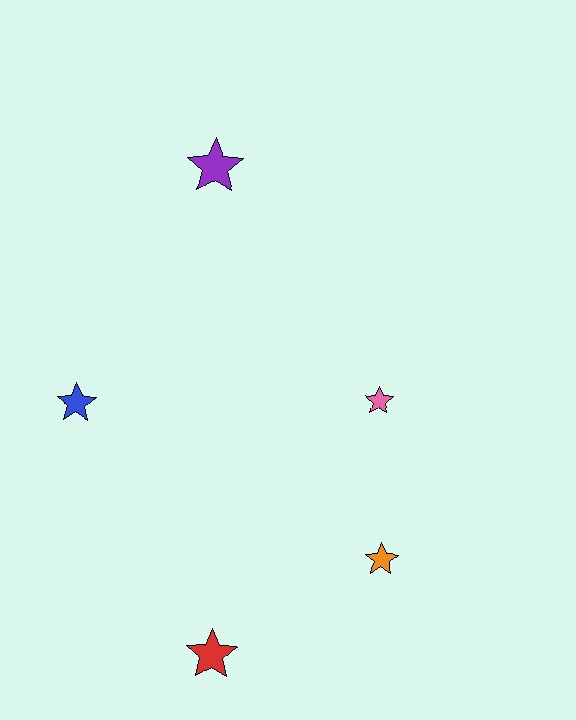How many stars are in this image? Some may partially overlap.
There are 5 stars.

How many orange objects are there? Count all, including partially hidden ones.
There is 1 orange object.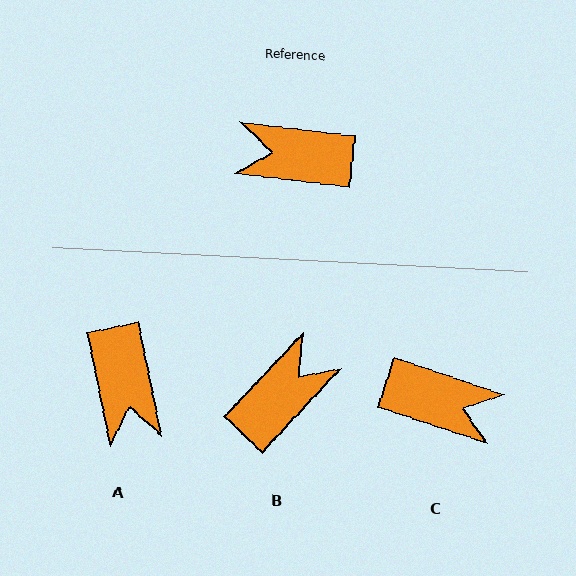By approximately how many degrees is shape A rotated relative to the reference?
Approximately 108 degrees counter-clockwise.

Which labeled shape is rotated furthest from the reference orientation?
C, about 168 degrees away.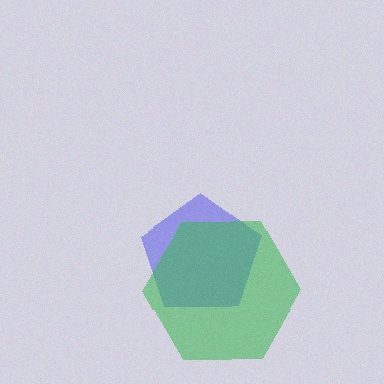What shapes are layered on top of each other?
The layered shapes are: a blue pentagon, a green hexagon.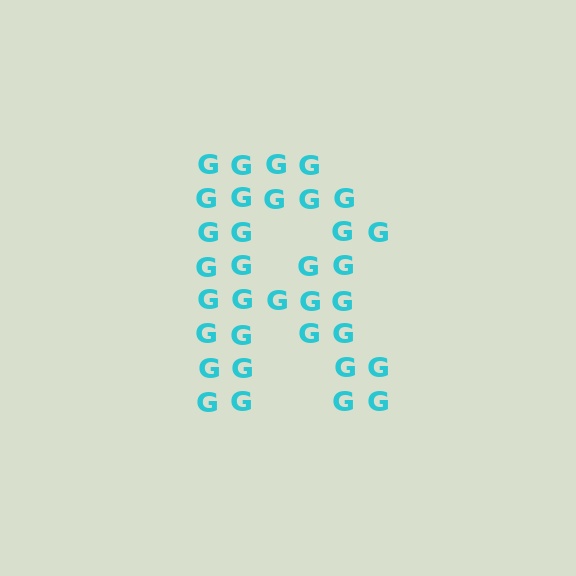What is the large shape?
The large shape is the letter R.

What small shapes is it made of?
It is made of small letter G's.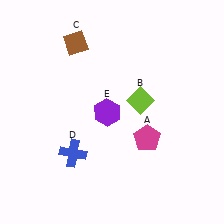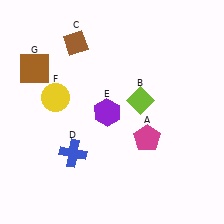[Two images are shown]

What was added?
A yellow circle (F), a brown square (G) were added in Image 2.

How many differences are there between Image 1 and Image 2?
There are 2 differences between the two images.